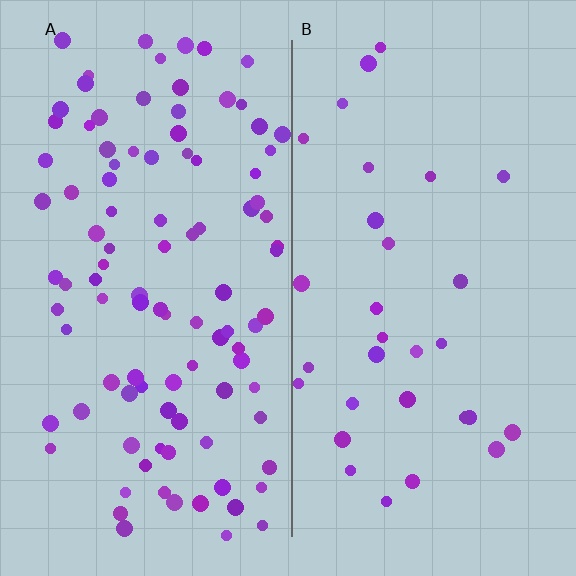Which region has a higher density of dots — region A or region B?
A (the left).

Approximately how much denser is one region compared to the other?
Approximately 3.3× — region A over region B.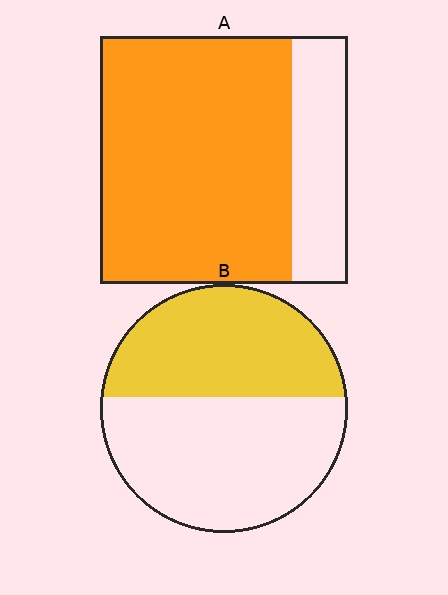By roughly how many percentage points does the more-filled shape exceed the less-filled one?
By roughly 35 percentage points (A over B).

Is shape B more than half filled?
No.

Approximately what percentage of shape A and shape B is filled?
A is approximately 75% and B is approximately 45%.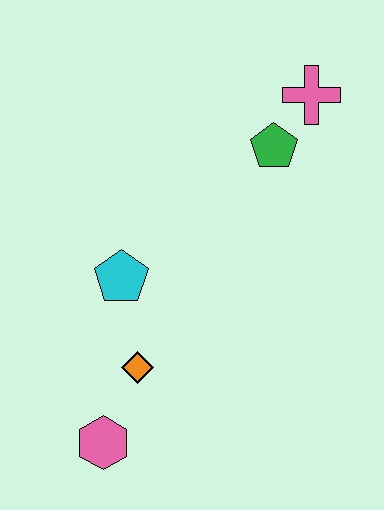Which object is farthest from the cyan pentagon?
The pink cross is farthest from the cyan pentagon.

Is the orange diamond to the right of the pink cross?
No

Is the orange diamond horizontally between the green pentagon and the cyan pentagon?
Yes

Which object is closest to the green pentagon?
The pink cross is closest to the green pentagon.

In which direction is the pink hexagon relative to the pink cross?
The pink hexagon is below the pink cross.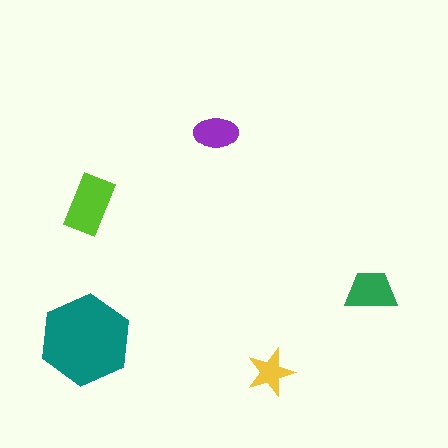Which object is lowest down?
The yellow star is bottommost.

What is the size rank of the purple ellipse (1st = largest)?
4th.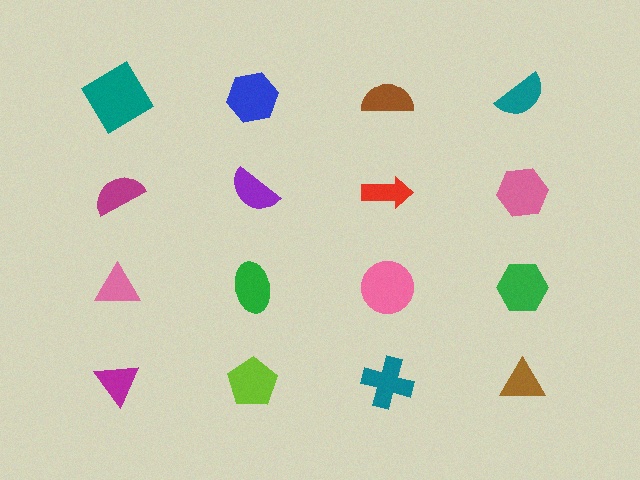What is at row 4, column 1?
A magenta triangle.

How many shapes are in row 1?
4 shapes.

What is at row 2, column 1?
A magenta semicircle.